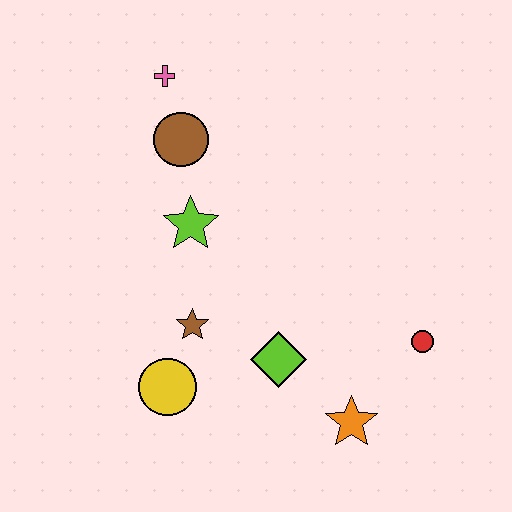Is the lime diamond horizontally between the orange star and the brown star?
Yes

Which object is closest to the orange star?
The lime diamond is closest to the orange star.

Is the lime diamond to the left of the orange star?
Yes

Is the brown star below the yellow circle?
No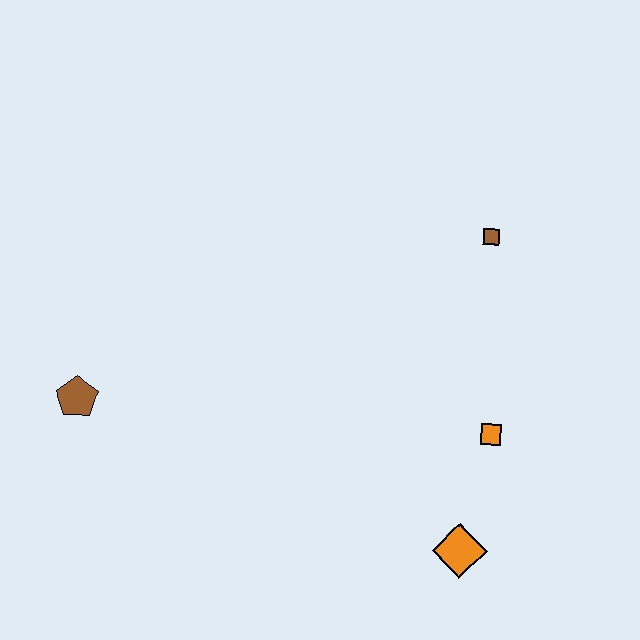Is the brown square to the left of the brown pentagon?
No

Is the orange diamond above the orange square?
No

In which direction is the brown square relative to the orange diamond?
The brown square is above the orange diamond.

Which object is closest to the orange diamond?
The orange square is closest to the orange diamond.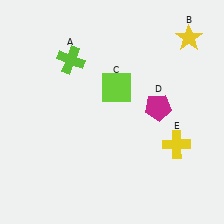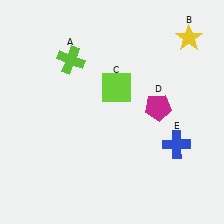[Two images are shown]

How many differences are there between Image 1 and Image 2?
There is 1 difference between the two images.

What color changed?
The cross (E) changed from yellow in Image 1 to blue in Image 2.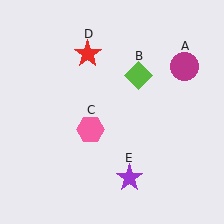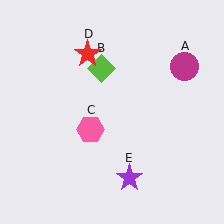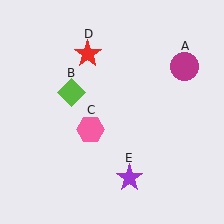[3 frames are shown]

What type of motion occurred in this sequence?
The lime diamond (object B) rotated counterclockwise around the center of the scene.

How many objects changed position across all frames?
1 object changed position: lime diamond (object B).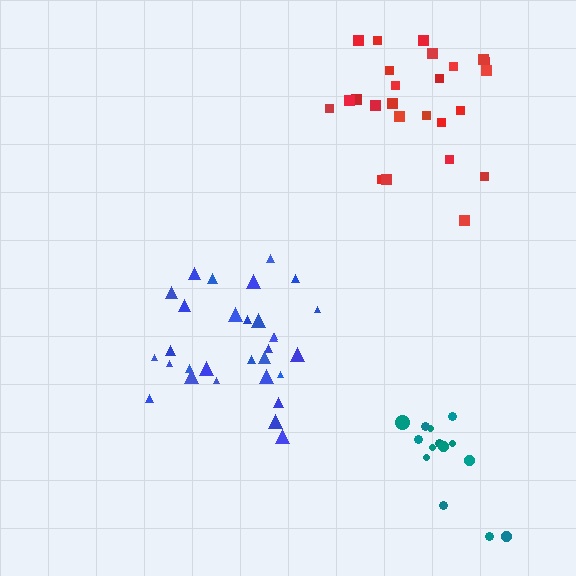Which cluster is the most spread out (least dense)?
Red.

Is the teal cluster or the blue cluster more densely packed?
Blue.